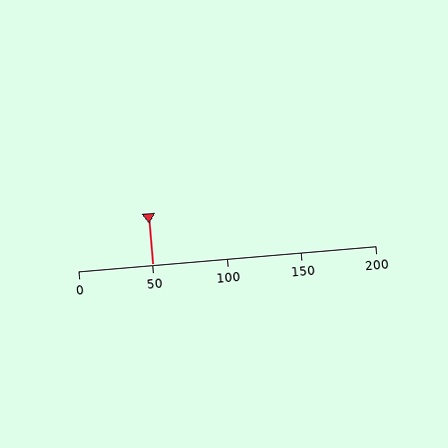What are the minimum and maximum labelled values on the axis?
The axis runs from 0 to 200.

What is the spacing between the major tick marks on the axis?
The major ticks are spaced 50 apart.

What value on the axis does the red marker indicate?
The marker indicates approximately 50.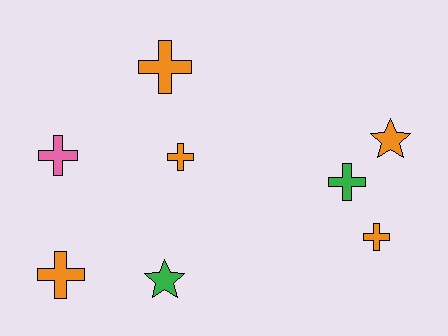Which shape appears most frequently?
Cross, with 6 objects.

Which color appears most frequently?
Orange, with 5 objects.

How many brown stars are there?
There are no brown stars.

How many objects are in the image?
There are 8 objects.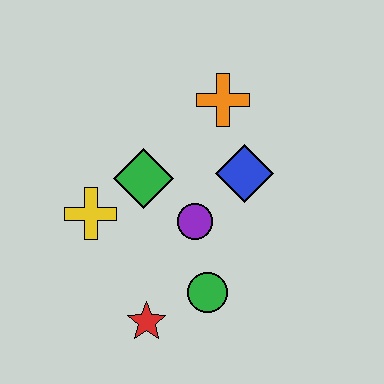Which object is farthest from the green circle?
The orange cross is farthest from the green circle.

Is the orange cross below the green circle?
No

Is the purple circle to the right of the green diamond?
Yes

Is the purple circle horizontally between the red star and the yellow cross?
No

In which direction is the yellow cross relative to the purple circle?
The yellow cross is to the left of the purple circle.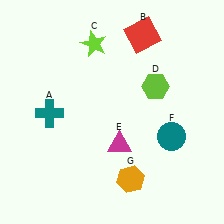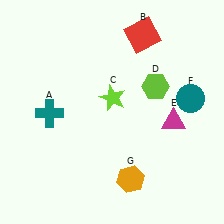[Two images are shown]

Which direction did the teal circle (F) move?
The teal circle (F) moved up.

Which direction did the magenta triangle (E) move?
The magenta triangle (E) moved right.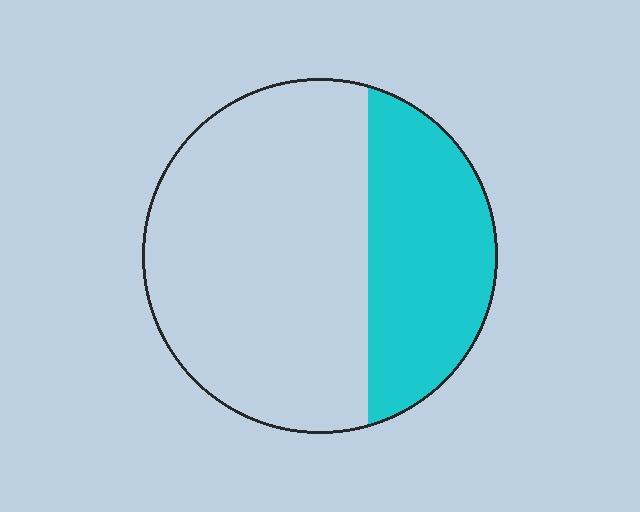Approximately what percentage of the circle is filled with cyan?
Approximately 35%.